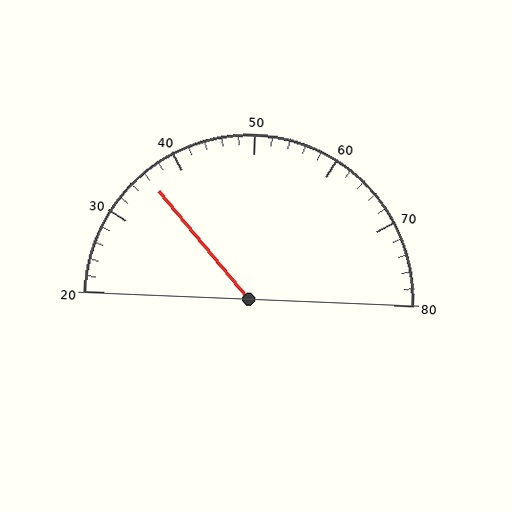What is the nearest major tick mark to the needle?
The nearest major tick mark is 40.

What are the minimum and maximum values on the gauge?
The gauge ranges from 20 to 80.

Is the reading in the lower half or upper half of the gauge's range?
The reading is in the lower half of the range (20 to 80).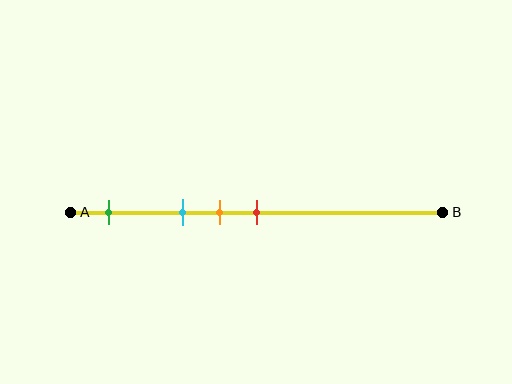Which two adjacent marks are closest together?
The orange and red marks are the closest adjacent pair.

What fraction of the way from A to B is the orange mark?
The orange mark is approximately 40% (0.4) of the way from A to B.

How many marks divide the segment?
There are 4 marks dividing the segment.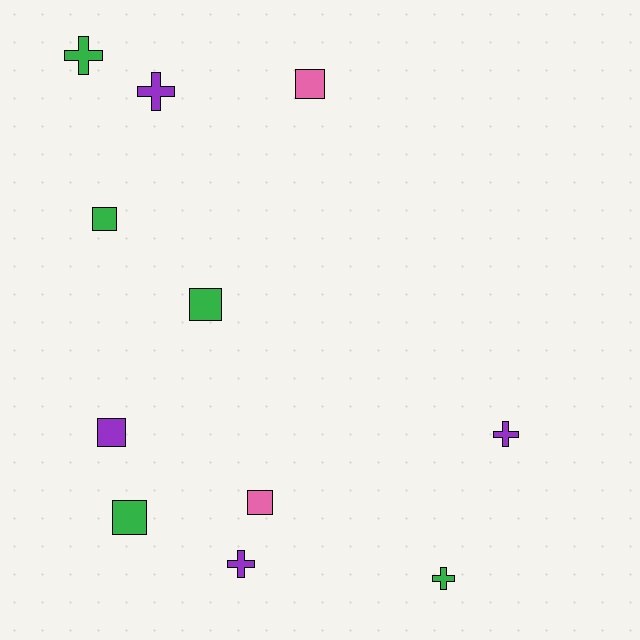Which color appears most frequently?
Green, with 5 objects.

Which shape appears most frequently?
Square, with 6 objects.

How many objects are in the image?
There are 11 objects.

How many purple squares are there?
There is 1 purple square.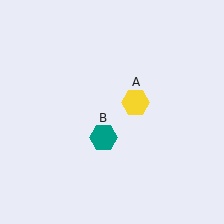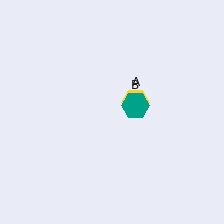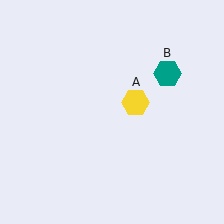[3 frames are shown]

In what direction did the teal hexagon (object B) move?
The teal hexagon (object B) moved up and to the right.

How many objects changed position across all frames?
1 object changed position: teal hexagon (object B).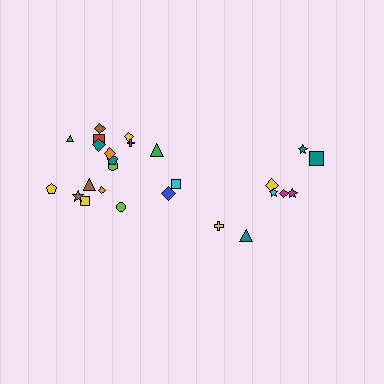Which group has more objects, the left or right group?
The left group.